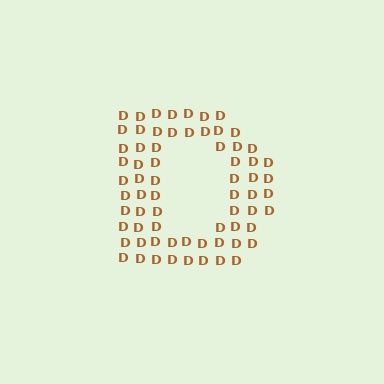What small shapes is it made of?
It is made of small letter D's.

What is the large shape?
The large shape is the letter D.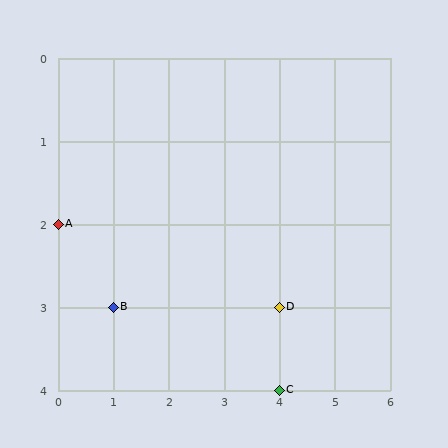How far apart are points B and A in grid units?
Points B and A are 1 column and 1 row apart (about 1.4 grid units diagonally).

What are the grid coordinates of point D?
Point D is at grid coordinates (4, 3).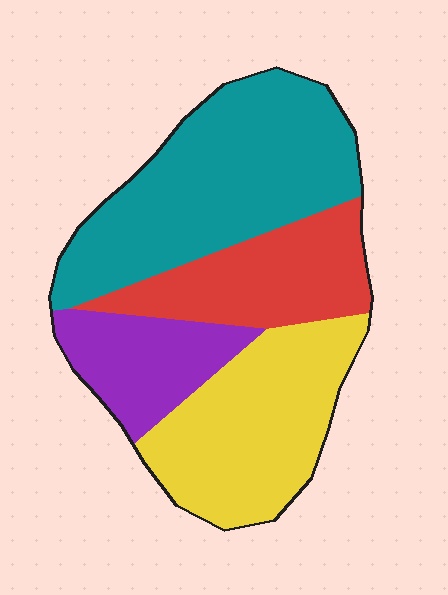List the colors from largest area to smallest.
From largest to smallest: teal, yellow, red, purple.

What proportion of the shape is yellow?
Yellow takes up about one quarter (1/4) of the shape.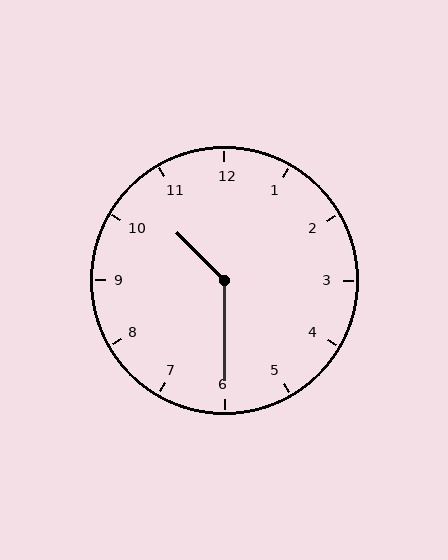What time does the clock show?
10:30.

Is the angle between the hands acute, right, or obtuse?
It is obtuse.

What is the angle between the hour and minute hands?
Approximately 135 degrees.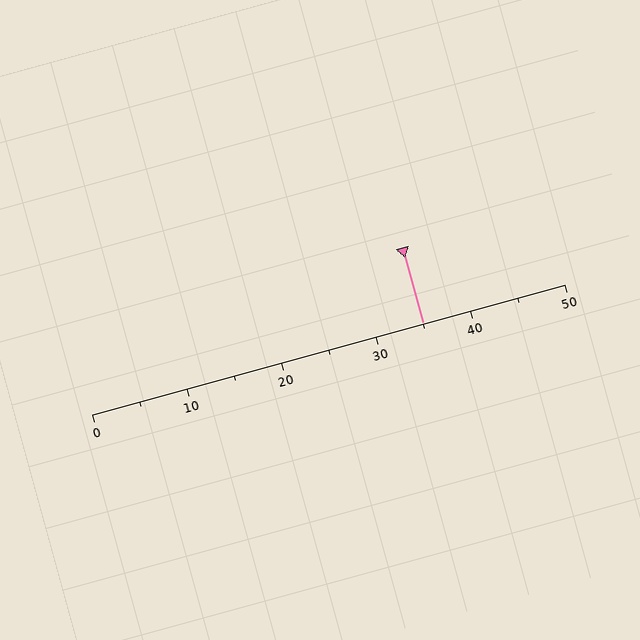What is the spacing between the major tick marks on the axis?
The major ticks are spaced 10 apart.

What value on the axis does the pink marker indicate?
The marker indicates approximately 35.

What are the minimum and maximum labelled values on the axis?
The axis runs from 0 to 50.